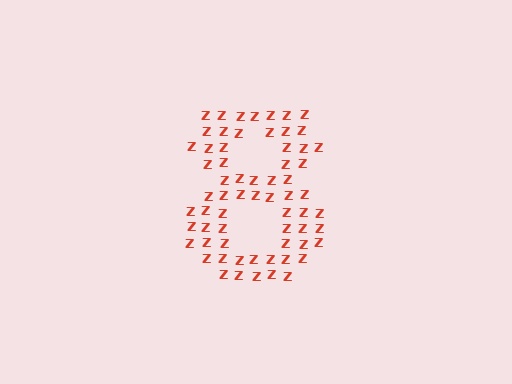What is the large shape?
The large shape is the digit 8.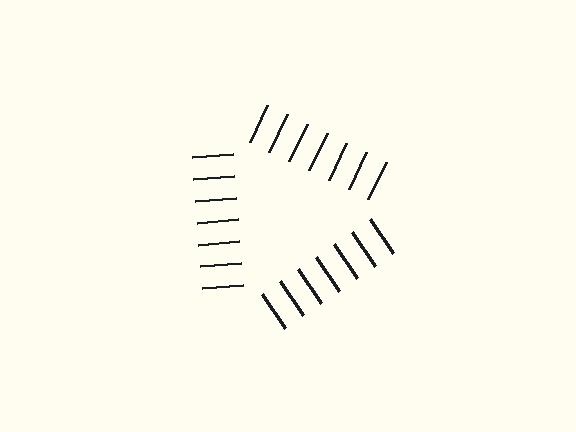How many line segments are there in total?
21 — 7 along each of the 3 edges.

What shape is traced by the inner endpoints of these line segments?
An illusory triangle — the line segments terminate on its edges but no continuous stroke is drawn.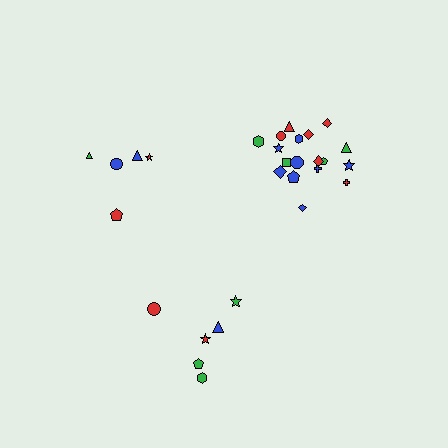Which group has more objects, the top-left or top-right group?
The top-right group.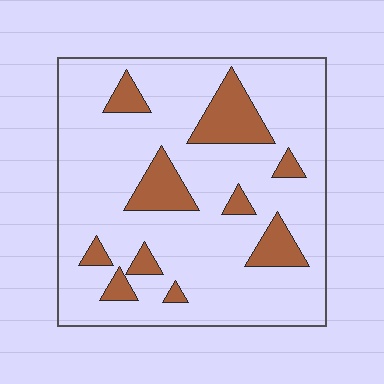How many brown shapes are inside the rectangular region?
10.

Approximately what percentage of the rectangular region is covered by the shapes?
Approximately 15%.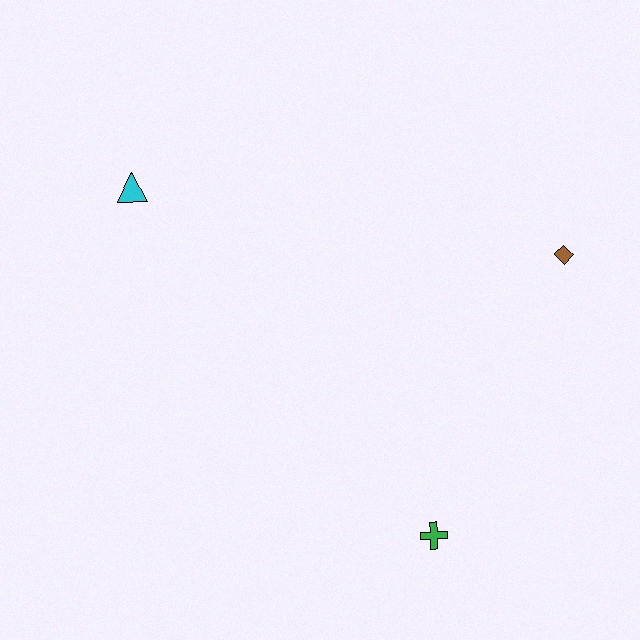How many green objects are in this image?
There is 1 green object.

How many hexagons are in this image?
There are no hexagons.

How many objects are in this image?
There are 3 objects.